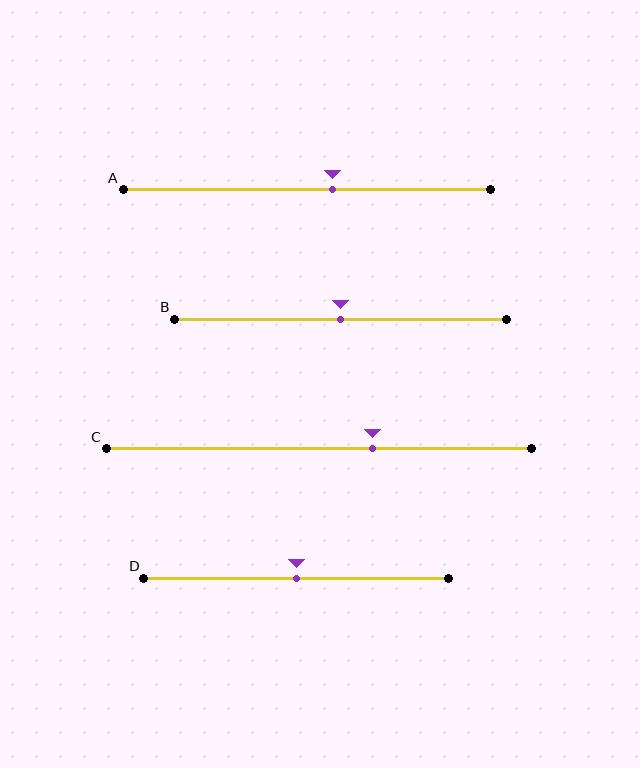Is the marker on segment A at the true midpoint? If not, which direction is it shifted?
No, the marker on segment A is shifted to the right by about 7% of the segment length.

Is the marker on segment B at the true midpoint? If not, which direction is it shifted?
Yes, the marker on segment B is at the true midpoint.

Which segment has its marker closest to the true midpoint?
Segment B has its marker closest to the true midpoint.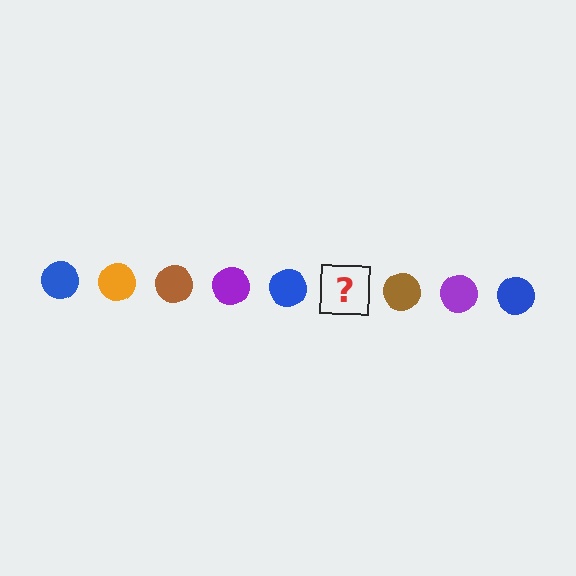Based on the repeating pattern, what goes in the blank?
The blank should be an orange circle.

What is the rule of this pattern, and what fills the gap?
The rule is that the pattern cycles through blue, orange, brown, purple circles. The gap should be filled with an orange circle.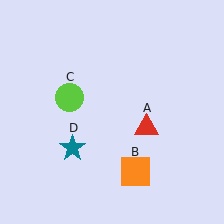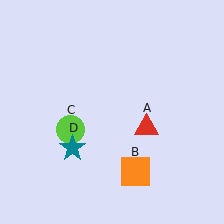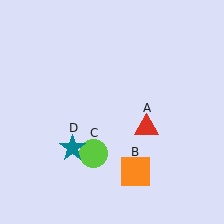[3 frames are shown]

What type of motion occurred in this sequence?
The lime circle (object C) rotated counterclockwise around the center of the scene.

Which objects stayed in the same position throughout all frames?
Red triangle (object A) and orange square (object B) and teal star (object D) remained stationary.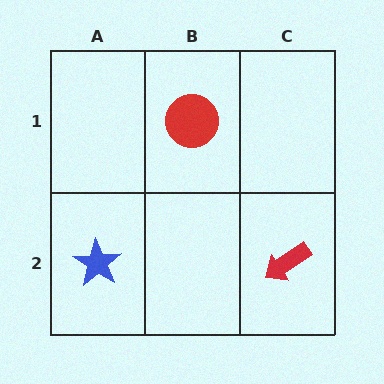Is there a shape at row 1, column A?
No, that cell is empty.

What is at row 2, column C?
A red arrow.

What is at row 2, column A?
A blue star.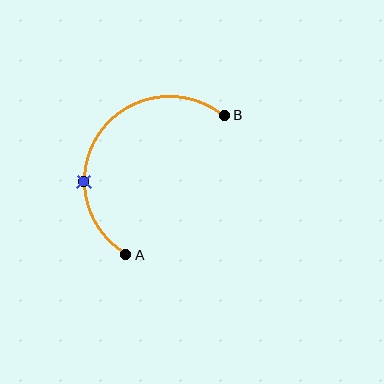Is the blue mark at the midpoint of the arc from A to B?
No. The blue mark lies on the arc but is closer to endpoint A. The arc midpoint would be at the point on the curve equidistant along the arc from both A and B.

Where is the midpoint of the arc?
The arc midpoint is the point on the curve farthest from the straight line joining A and B. It sits above and to the left of that line.